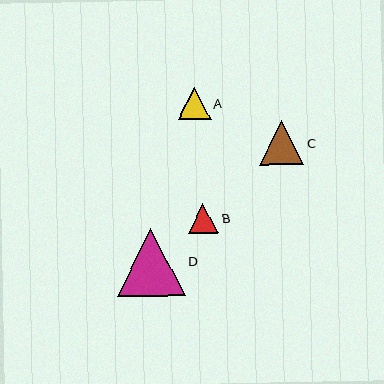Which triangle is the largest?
Triangle D is the largest with a size of approximately 68 pixels.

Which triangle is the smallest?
Triangle B is the smallest with a size of approximately 30 pixels.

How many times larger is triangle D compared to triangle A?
Triangle D is approximately 2.1 times the size of triangle A.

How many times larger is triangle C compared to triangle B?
Triangle C is approximately 1.5 times the size of triangle B.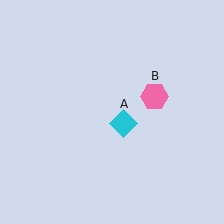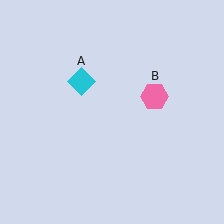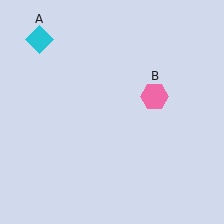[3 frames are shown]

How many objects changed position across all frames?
1 object changed position: cyan diamond (object A).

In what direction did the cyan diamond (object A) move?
The cyan diamond (object A) moved up and to the left.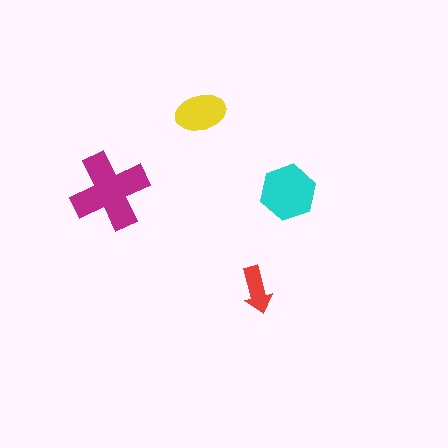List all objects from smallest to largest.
The red arrow, the yellow ellipse, the cyan hexagon, the magenta cross.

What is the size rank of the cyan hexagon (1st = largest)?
2nd.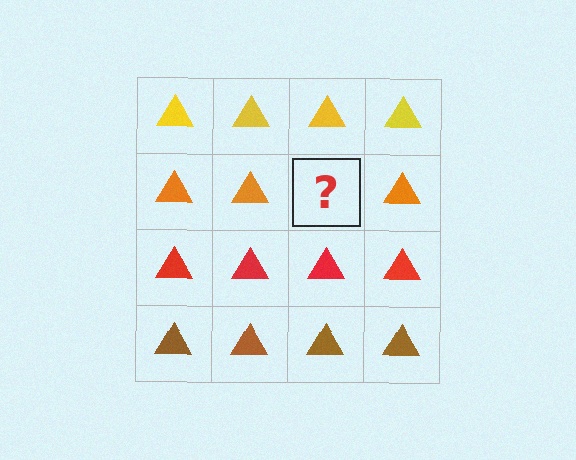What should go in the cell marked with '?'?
The missing cell should contain an orange triangle.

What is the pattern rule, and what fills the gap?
The rule is that each row has a consistent color. The gap should be filled with an orange triangle.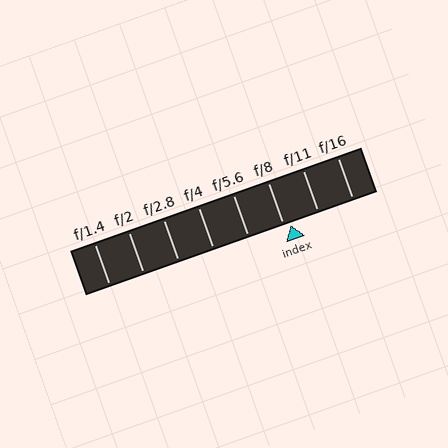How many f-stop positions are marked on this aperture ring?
There are 8 f-stop positions marked.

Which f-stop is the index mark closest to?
The index mark is closest to f/8.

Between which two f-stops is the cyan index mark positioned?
The index mark is between f/8 and f/11.